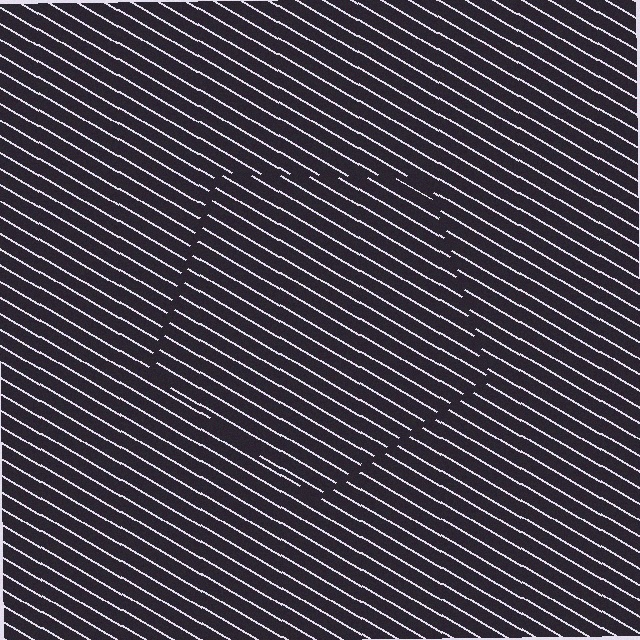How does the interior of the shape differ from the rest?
The interior of the shape contains the same grating, shifted by half a period — the contour is defined by the phase discontinuity where line-ends from the inner and outer gratings abut.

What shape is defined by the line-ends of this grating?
An illusory pentagon. The interior of the shape contains the same grating, shifted by half a period — the contour is defined by the phase discontinuity where line-ends from the inner and outer gratings abut.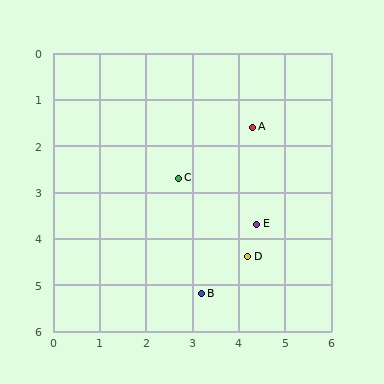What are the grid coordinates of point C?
Point C is at approximately (2.7, 2.7).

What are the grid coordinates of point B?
Point B is at approximately (3.2, 5.2).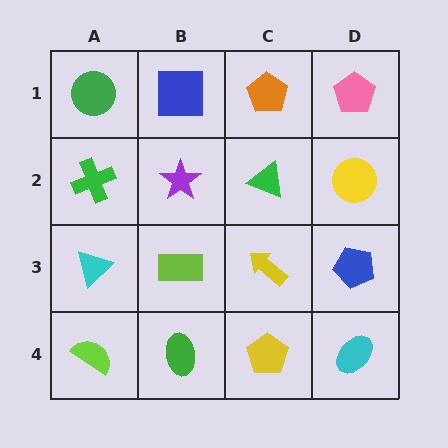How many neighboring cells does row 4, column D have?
2.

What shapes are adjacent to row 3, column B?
A purple star (row 2, column B), a green ellipse (row 4, column B), a cyan triangle (row 3, column A), a yellow arrow (row 3, column C).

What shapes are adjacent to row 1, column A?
A green cross (row 2, column A), a blue square (row 1, column B).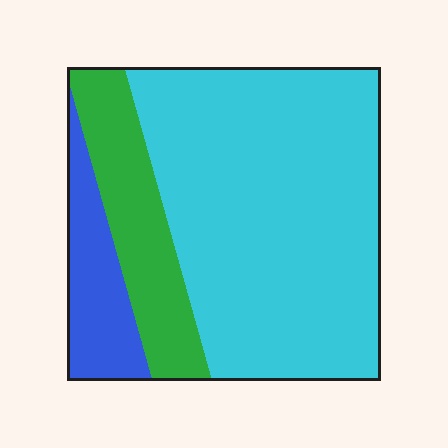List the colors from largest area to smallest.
From largest to smallest: cyan, green, blue.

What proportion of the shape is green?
Green takes up about one fifth (1/5) of the shape.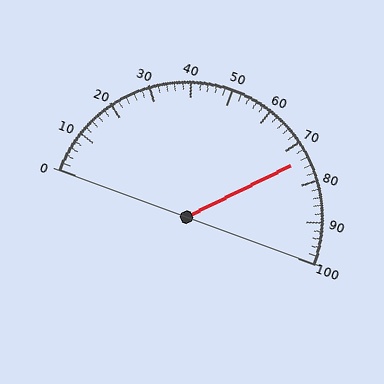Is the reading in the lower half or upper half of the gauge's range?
The reading is in the upper half of the range (0 to 100).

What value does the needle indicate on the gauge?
The needle indicates approximately 74.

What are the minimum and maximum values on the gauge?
The gauge ranges from 0 to 100.